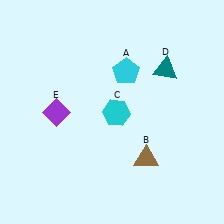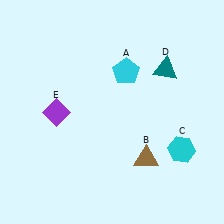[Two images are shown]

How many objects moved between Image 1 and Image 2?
1 object moved between the two images.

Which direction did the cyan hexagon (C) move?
The cyan hexagon (C) moved right.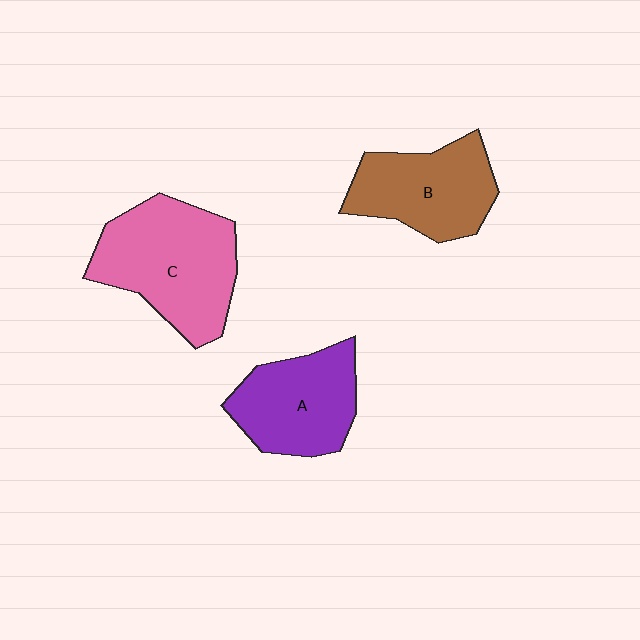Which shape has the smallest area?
Shape A (purple).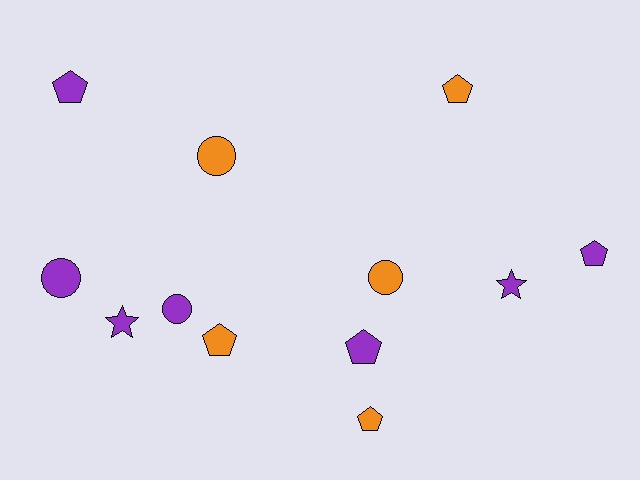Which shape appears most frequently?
Pentagon, with 6 objects.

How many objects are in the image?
There are 12 objects.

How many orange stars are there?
There are no orange stars.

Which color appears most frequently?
Purple, with 7 objects.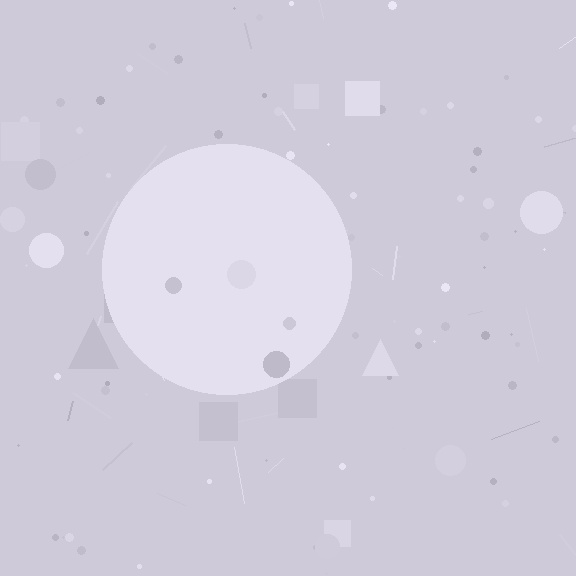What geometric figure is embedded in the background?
A circle is embedded in the background.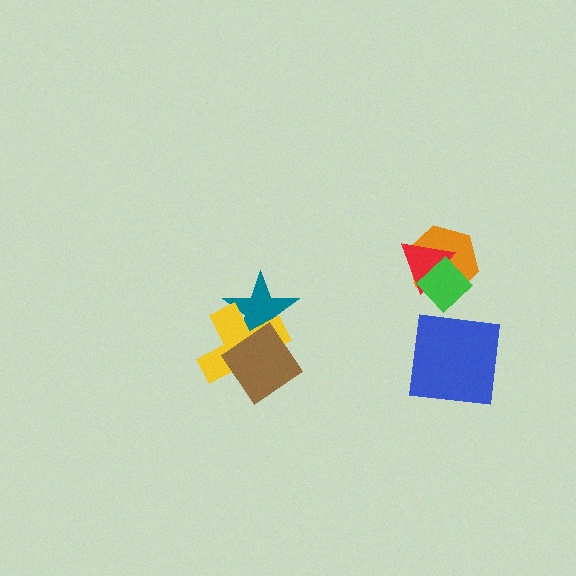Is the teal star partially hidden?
Yes, it is partially covered by another shape.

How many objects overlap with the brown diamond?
2 objects overlap with the brown diamond.